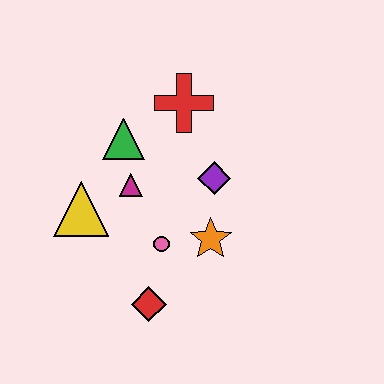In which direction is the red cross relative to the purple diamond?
The red cross is above the purple diamond.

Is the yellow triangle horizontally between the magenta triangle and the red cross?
No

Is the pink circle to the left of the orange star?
Yes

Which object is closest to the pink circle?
The orange star is closest to the pink circle.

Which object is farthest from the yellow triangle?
The red cross is farthest from the yellow triangle.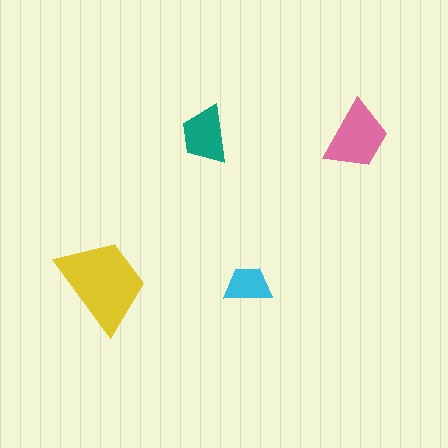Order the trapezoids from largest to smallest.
the yellow one, the pink one, the teal one, the cyan one.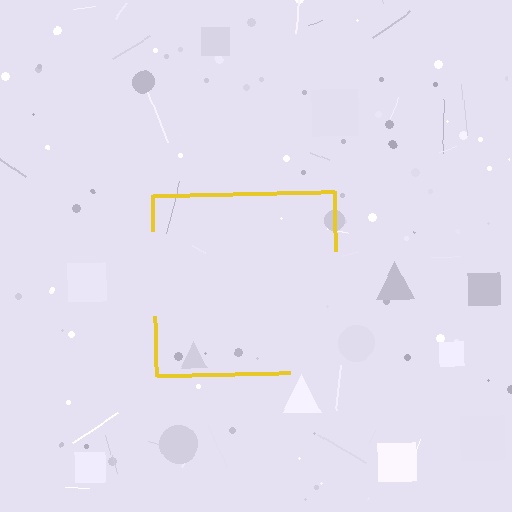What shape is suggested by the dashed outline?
The dashed outline suggests a square.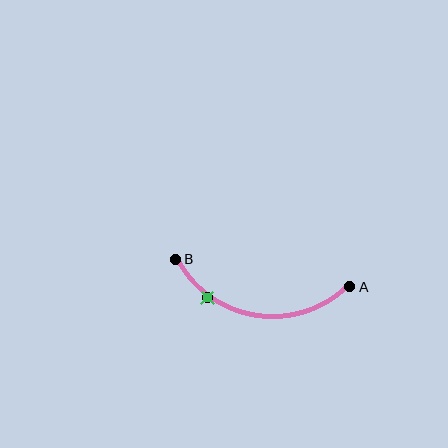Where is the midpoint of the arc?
The arc midpoint is the point on the curve farthest from the straight line joining A and B. It sits below that line.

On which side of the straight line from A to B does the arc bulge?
The arc bulges below the straight line connecting A and B.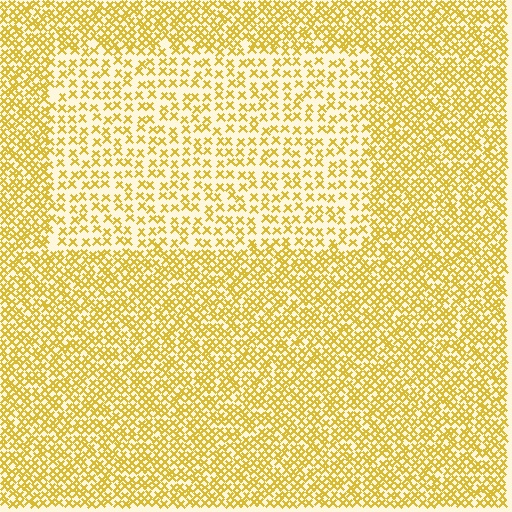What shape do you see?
I see a rectangle.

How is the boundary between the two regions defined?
The boundary is defined by a change in element density (approximately 2.0x ratio). All elements are the same color, size, and shape.